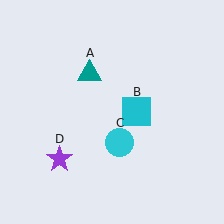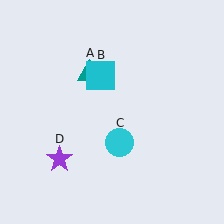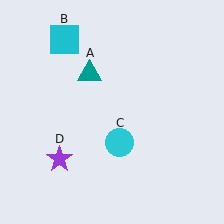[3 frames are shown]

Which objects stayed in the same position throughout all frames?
Teal triangle (object A) and cyan circle (object C) and purple star (object D) remained stationary.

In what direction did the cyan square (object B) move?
The cyan square (object B) moved up and to the left.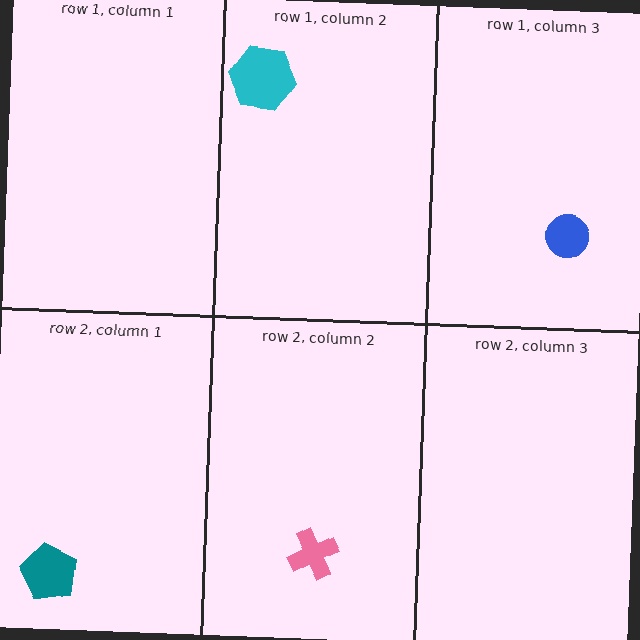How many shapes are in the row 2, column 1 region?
1.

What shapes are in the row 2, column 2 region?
The pink cross.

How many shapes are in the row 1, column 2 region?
1.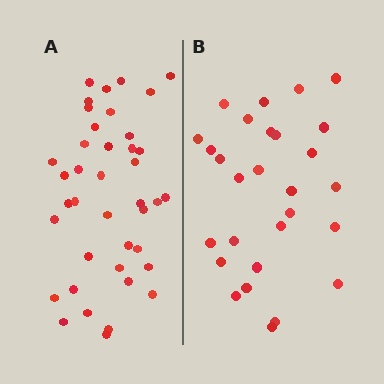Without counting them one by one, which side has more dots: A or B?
Region A (the left region) has more dots.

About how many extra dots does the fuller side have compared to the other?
Region A has roughly 12 or so more dots than region B.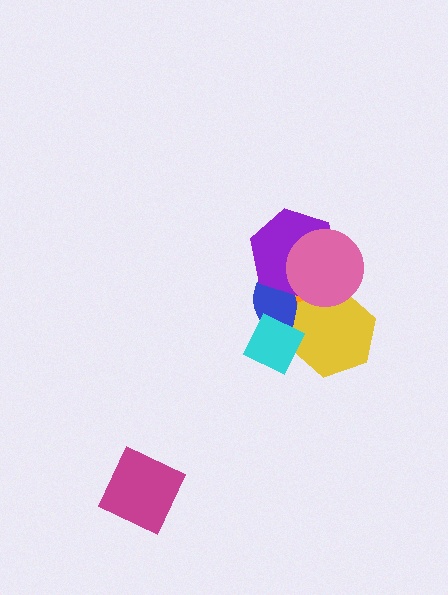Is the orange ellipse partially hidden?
Yes, it is partially covered by another shape.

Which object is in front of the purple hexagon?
The pink circle is in front of the purple hexagon.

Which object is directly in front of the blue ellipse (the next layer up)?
The yellow hexagon is directly in front of the blue ellipse.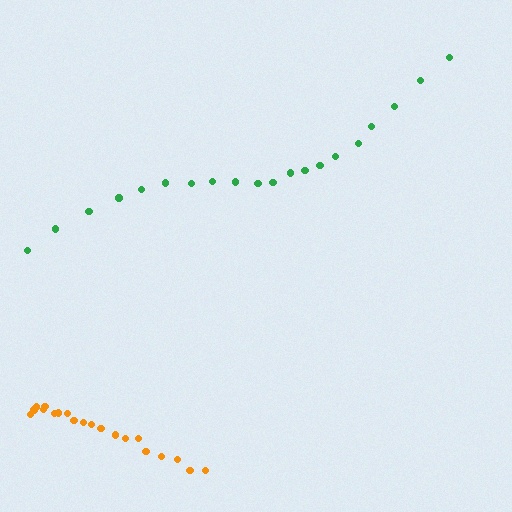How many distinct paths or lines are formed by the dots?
There are 2 distinct paths.